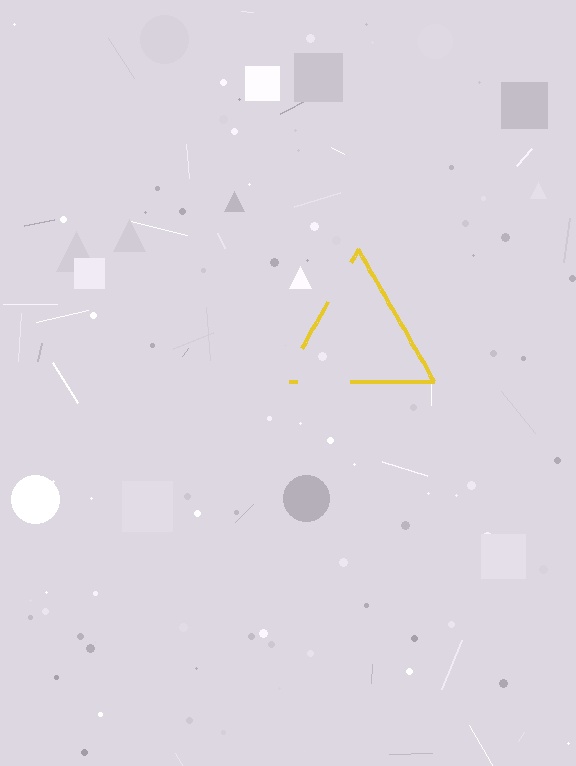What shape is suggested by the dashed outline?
The dashed outline suggests a triangle.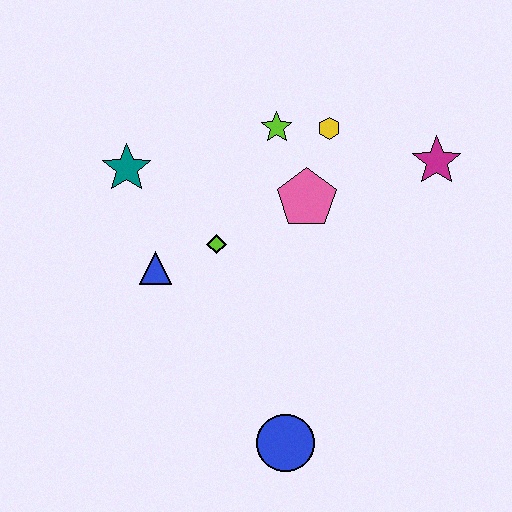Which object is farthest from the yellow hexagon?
The blue circle is farthest from the yellow hexagon.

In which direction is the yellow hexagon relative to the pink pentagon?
The yellow hexagon is above the pink pentagon.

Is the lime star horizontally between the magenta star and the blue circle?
No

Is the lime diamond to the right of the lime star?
No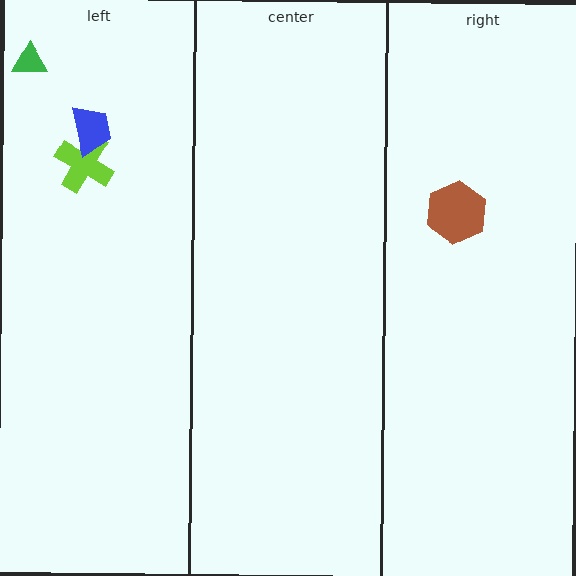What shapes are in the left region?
The lime cross, the green triangle, the blue trapezoid.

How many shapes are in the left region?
3.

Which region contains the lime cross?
The left region.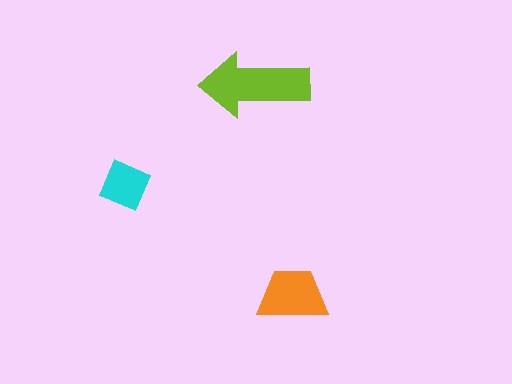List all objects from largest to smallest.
The lime arrow, the orange trapezoid, the cyan square.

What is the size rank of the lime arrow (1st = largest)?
1st.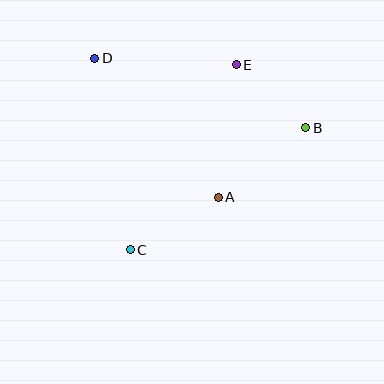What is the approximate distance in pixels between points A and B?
The distance between A and B is approximately 112 pixels.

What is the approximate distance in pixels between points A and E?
The distance between A and E is approximately 134 pixels.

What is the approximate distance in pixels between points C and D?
The distance between C and D is approximately 195 pixels.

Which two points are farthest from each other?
Points B and D are farthest from each other.